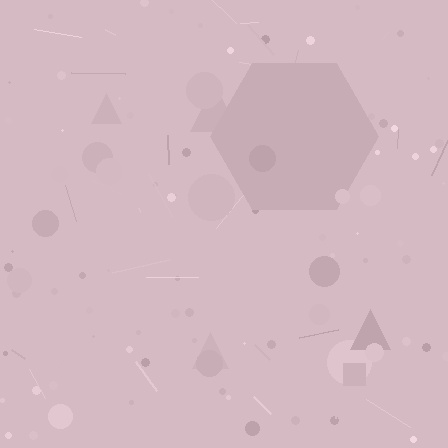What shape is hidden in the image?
A hexagon is hidden in the image.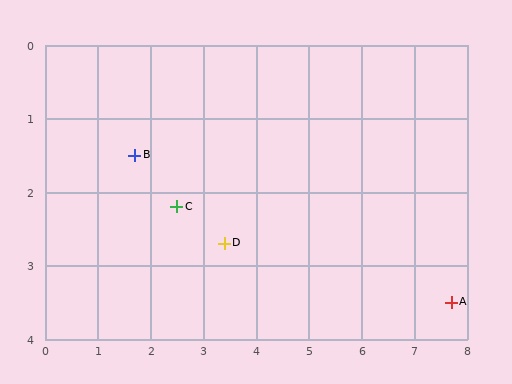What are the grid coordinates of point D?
Point D is at approximately (3.4, 2.7).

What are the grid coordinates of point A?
Point A is at approximately (7.7, 3.5).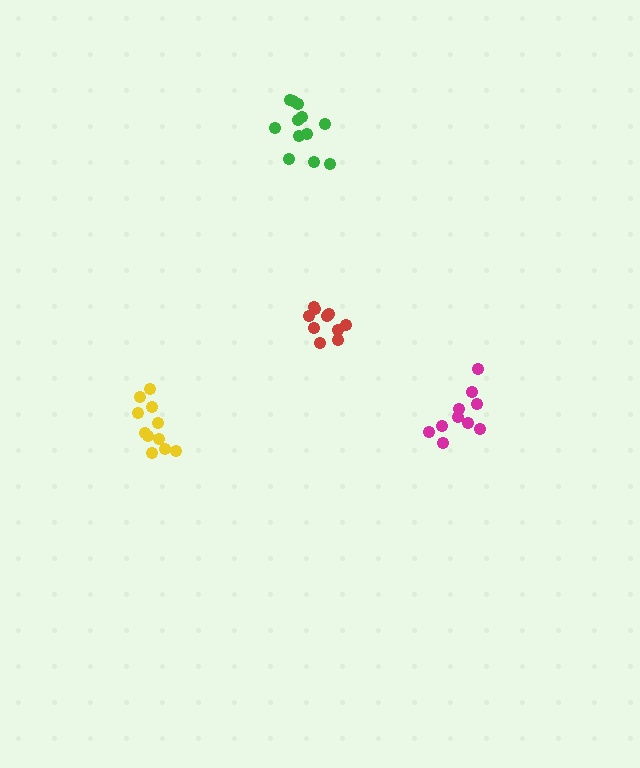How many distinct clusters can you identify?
There are 4 distinct clusters.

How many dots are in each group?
Group 1: 11 dots, Group 2: 10 dots, Group 3: 10 dots, Group 4: 12 dots (43 total).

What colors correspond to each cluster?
The clusters are colored: yellow, magenta, red, green.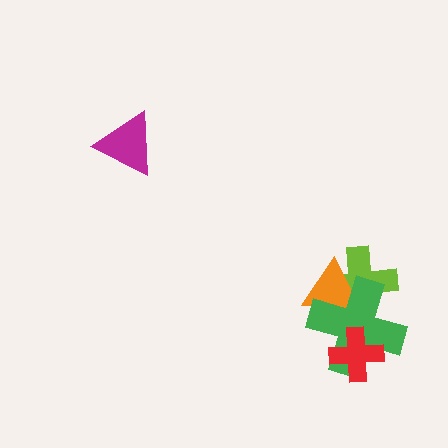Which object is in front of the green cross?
The red cross is in front of the green cross.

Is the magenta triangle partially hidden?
No, no other shape covers it.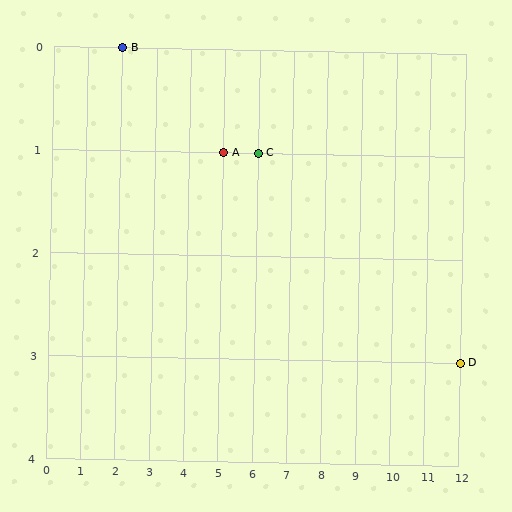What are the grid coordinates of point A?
Point A is at grid coordinates (5, 1).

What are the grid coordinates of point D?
Point D is at grid coordinates (12, 3).